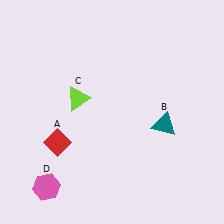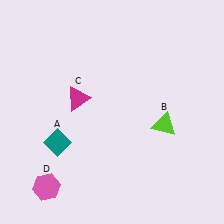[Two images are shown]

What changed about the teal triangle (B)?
In Image 1, B is teal. In Image 2, it changed to lime.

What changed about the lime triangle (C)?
In Image 1, C is lime. In Image 2, it changed to magenta.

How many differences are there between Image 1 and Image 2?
There are 3 differences between the two images.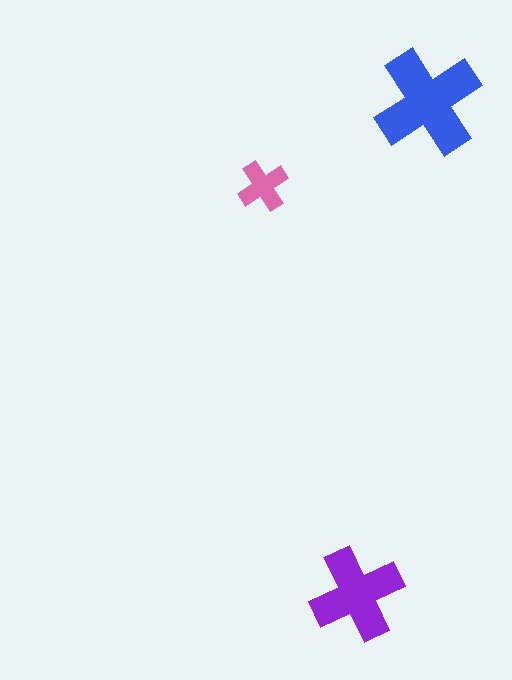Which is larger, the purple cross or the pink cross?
The purple one.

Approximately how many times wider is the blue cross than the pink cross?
About 2 times wider.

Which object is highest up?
The blue cross is topmost.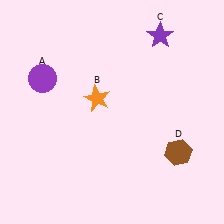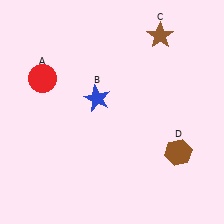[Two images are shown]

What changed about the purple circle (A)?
In Image 1, A is purple. In Image 2, it changed to red.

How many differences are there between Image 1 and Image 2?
There are 3 differences between the two images.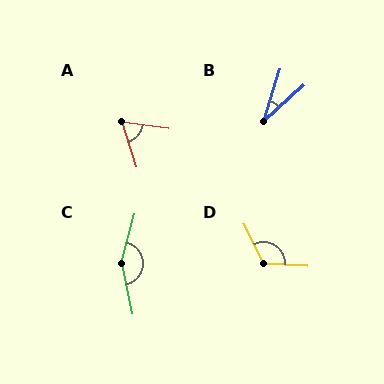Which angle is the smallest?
B, at approximately 31 degrees.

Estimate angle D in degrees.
Approximately 119 degrees.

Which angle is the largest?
C, at approximately 153 degrees.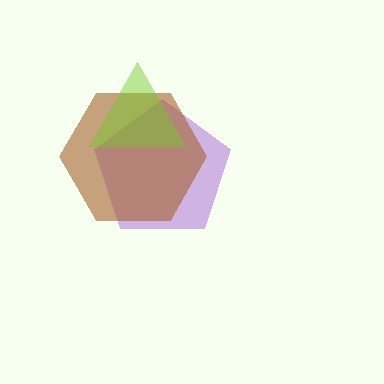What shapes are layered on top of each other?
The layered shapes are: a purple pentagon, a brown hexagon, a lime triangle.